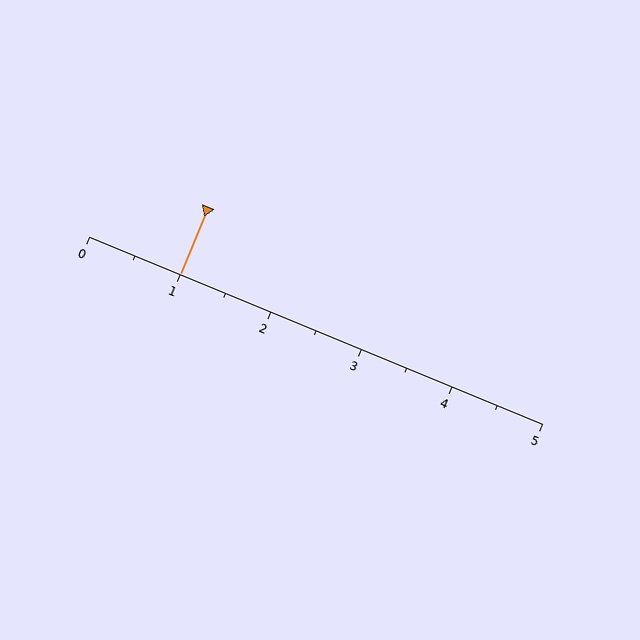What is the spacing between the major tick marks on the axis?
The major ticks are spaced 1 apart.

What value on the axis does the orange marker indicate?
The marker indicates approximately 1.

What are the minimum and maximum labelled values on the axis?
The axis runs from 0 to 5.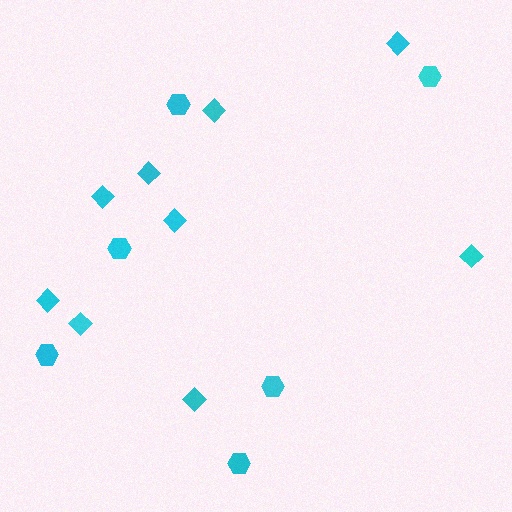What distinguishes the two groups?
There are 2 groups: one group of diamonds (9) and one group of hexagons (6).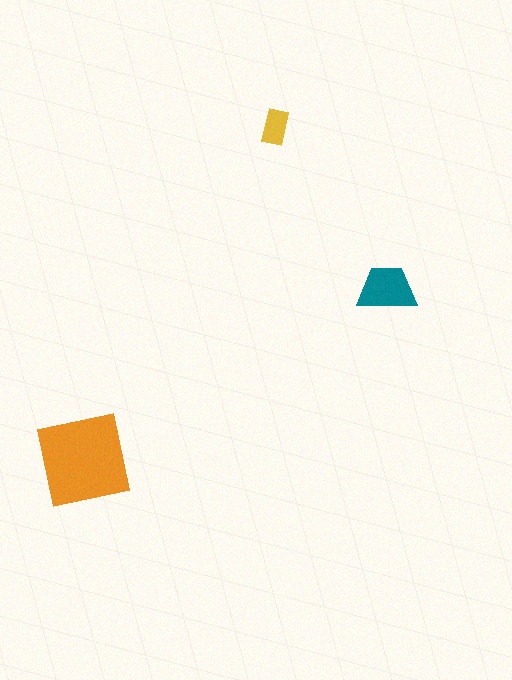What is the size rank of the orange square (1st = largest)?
1st.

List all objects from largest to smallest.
The orange square, the teal trapezoid, the yellow rectangle.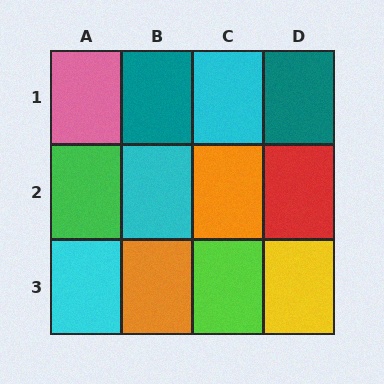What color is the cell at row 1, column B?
Teal.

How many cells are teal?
2 cells are teal.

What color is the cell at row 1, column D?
Teal.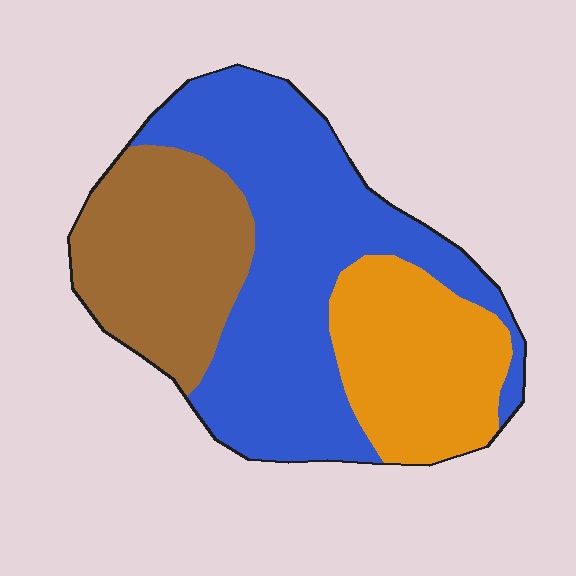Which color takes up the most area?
Blue, at roughly 50%.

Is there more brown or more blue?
Blue.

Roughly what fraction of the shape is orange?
Orange covers around 25% of the shape.